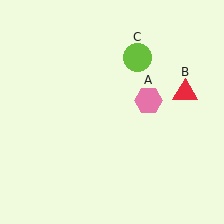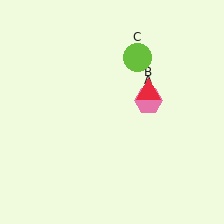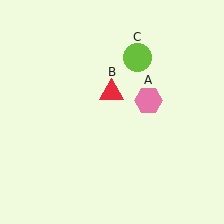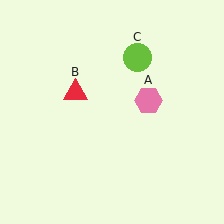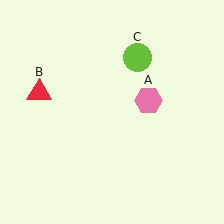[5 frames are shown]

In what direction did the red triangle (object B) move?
The red triangle (object B) moved left.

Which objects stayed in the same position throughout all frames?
Pink hexagon (object A) and lime circle (object C) remained stationary.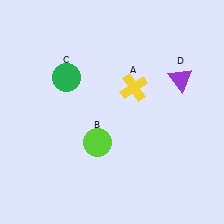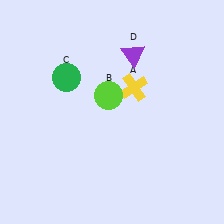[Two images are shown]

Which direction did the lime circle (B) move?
The lime circle (B) moved up.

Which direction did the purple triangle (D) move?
The purple triangle (D) moved left.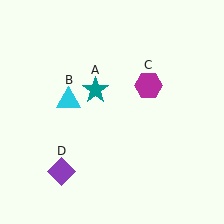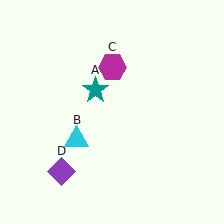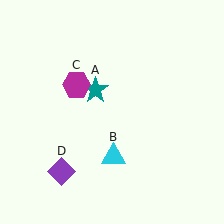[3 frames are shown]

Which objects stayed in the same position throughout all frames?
Teal star (object A) and purple diamond (object D) remained stationary.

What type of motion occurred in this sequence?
The cyan triangle (object B), magenta hexagon (object C) rotated counterclockwise around the center of the scene.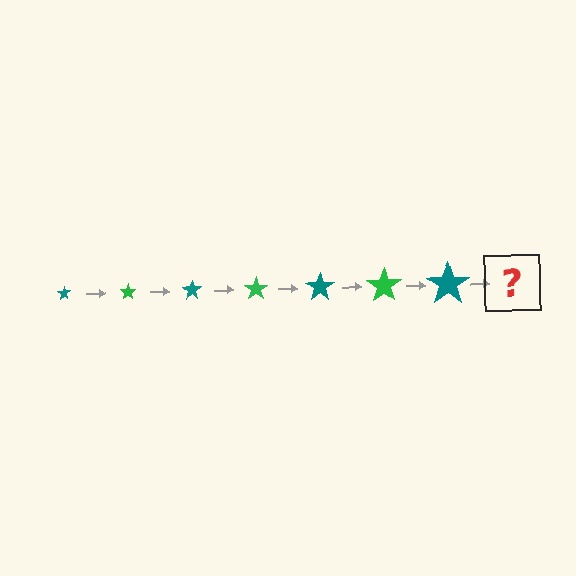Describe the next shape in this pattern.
It should be a green star, larger than the previous one.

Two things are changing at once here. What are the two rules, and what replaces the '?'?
The two rules are that the star grows larger each step and the color cycles through teal and green. The '?' should be a green star, larger than the previous one.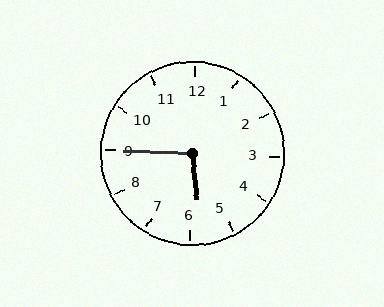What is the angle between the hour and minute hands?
Approximately 98 degrees.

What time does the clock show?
5:45.